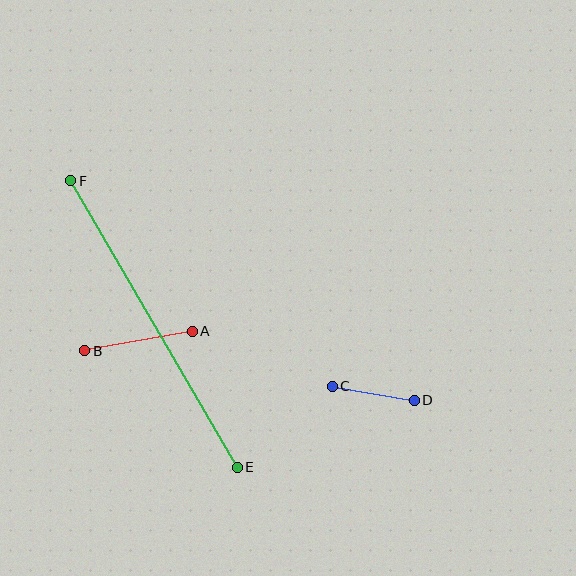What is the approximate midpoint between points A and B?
The midpoint is at approximately (139, 341) pixels.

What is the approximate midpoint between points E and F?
The midpoint is at approximately (154, 324) pixels.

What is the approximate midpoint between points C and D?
The midpoint is at approximately (373, 393) pixels.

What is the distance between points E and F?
The distance is approximately 332 pixels.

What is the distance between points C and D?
The distance is approximately 83 pixels.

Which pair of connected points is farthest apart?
Points E and F are farthest apart.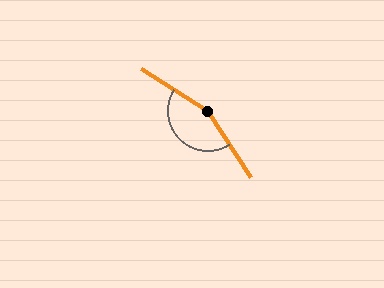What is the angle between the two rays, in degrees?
Approximately 155 degrees.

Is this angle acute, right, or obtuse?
It is obtuse.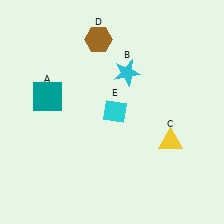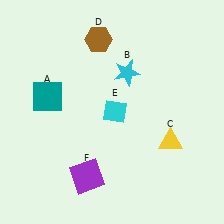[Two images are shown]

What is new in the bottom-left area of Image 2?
A purple square (F) was added in the bottom-left area of Image 2.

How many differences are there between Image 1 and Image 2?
There is 1 difference between the two images.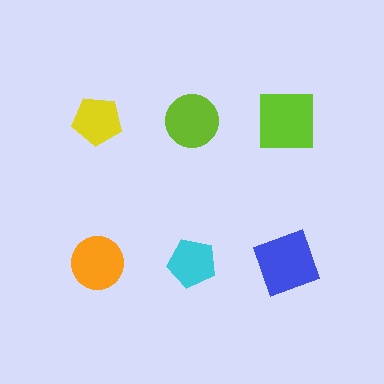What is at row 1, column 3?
A lime square.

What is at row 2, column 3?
A blue square.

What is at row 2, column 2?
A cyan pentagon.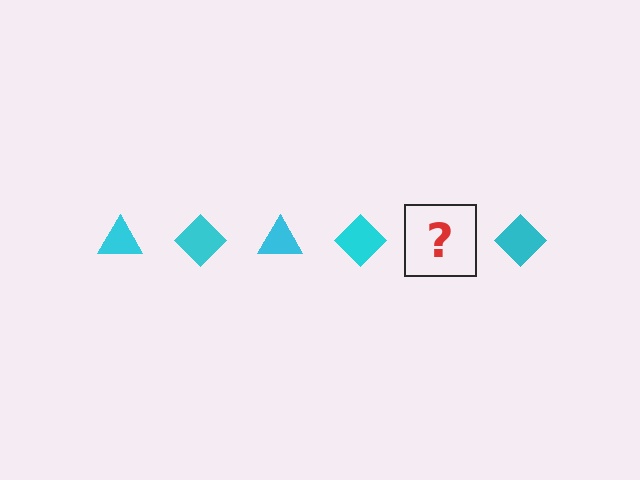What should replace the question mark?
The question mark should be replaced with a cyan triangle.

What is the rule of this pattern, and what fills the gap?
The rule is that the pattern cycles through triangle, diamond shapes in cyan. The gap should be filled with a cyan triangle.